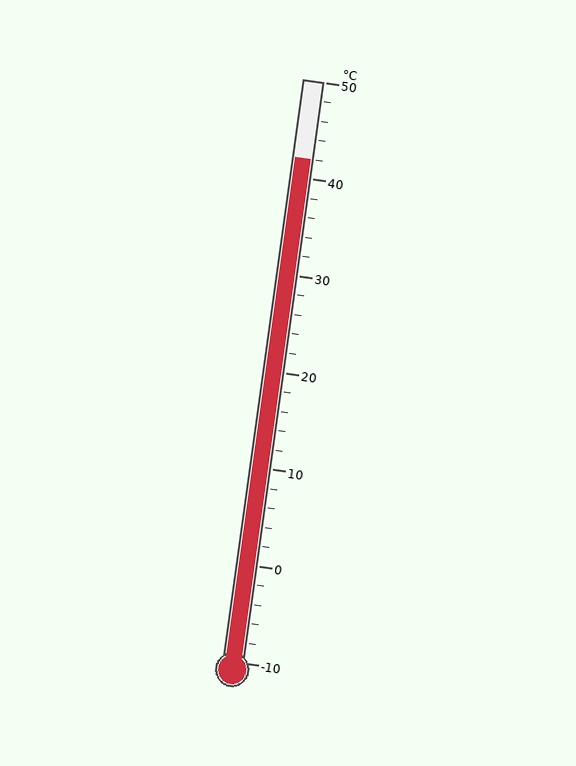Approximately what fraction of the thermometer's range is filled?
The thermometer is filled to approximately 85% of its range.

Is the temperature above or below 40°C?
The temperature is above 40°C.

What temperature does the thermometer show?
The thermometer shows approximately 42°C.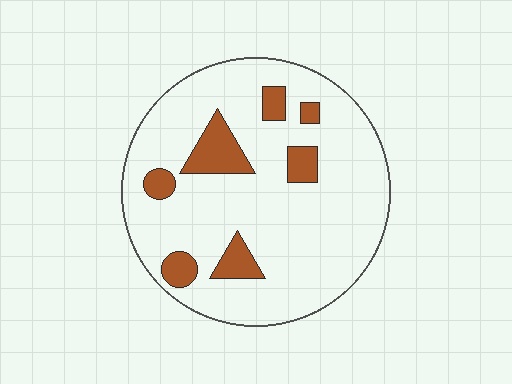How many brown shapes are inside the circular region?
7.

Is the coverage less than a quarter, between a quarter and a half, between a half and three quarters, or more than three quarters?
Less than a quarter.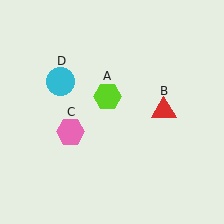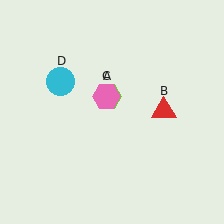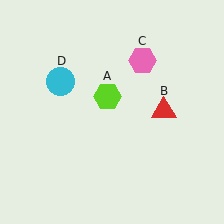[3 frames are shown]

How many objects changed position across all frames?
1 object changed position: pink hexagon (object C).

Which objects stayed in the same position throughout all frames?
Lime hexagon (object A) and red triangle (object B) and cyan circle (object D) remained stationary.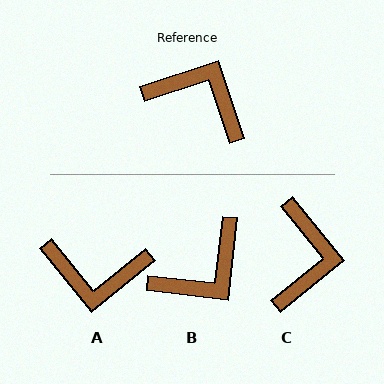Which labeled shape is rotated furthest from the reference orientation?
A, about 159 degrees away.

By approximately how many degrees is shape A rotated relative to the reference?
Approximately 159 degrees clockwise.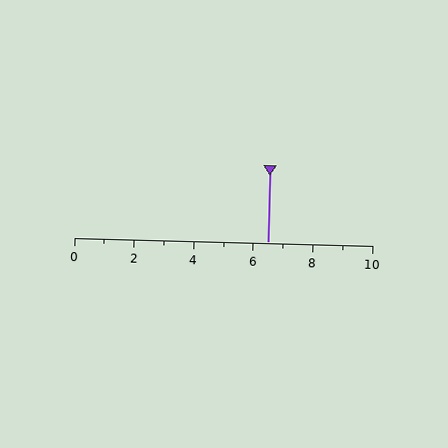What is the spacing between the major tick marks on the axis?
The major ticks are spaced 2 apart.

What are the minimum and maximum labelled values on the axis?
The axis runs from 0 to 10.